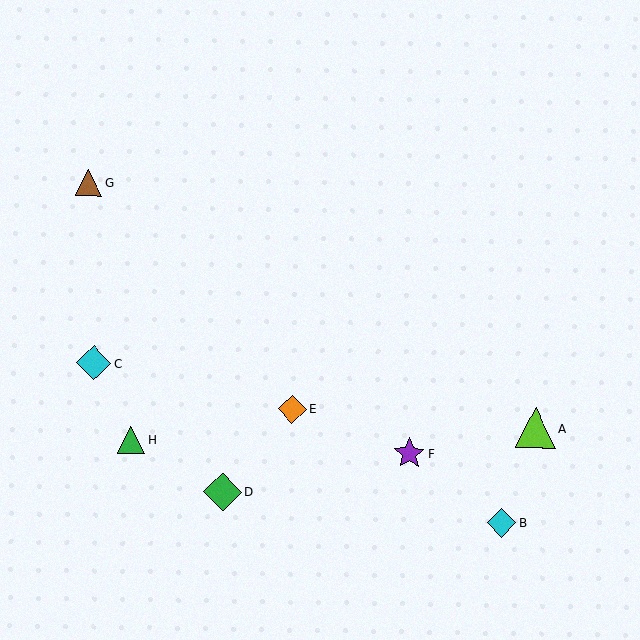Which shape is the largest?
The lime triangle (labeled A) is the largest.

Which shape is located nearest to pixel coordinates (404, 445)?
The purple star (labeled F) at (409, 454) is nearest to that location.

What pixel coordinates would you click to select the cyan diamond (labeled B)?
Click at (501, 523) to select the cyan diamond B.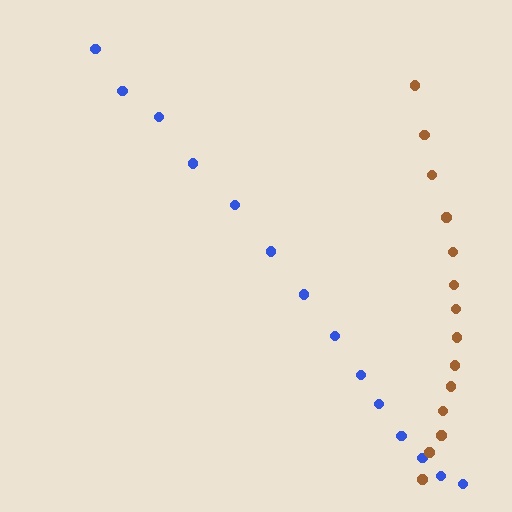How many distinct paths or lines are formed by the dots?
There are 2 distinct paths.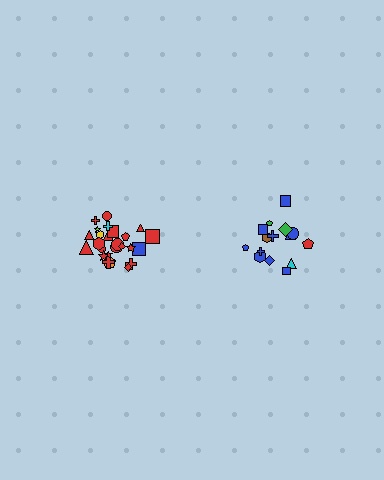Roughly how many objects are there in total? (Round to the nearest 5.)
Roughly 40 objects in total.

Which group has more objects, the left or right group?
The left group.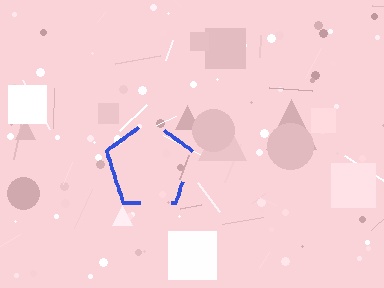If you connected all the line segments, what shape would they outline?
They would outline a pentagon.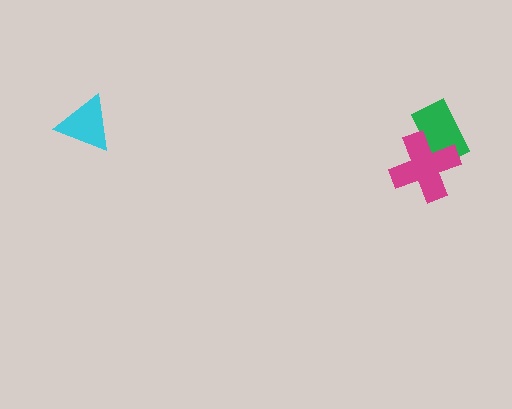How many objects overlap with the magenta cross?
1 object overlaps with the magenta cross.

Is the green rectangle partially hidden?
Yes, it is partially covered by another shape.